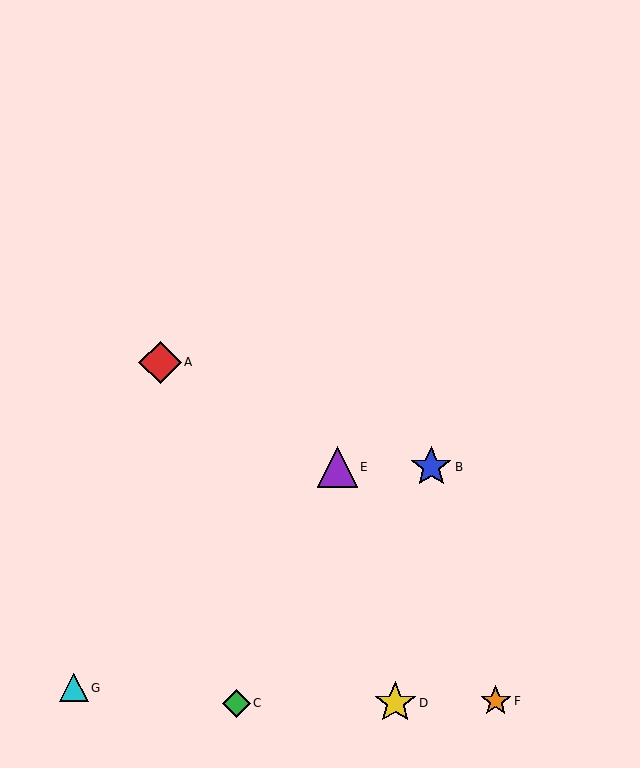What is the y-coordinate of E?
Object E is at y≈467.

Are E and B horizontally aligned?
Yes, both are at y≈467.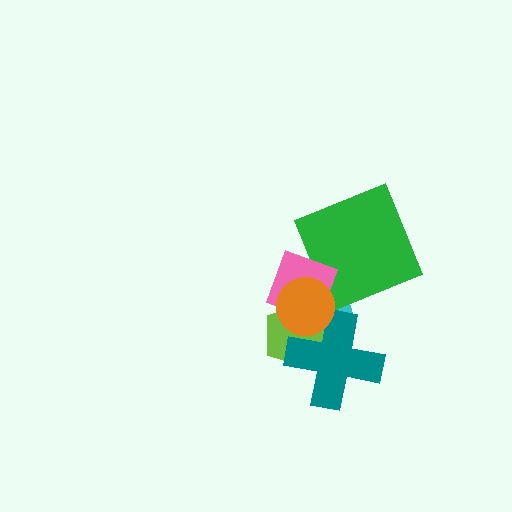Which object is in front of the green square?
The pink diamond is in front of the green square.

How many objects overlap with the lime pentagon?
4 objects overlap with the lime pentagon.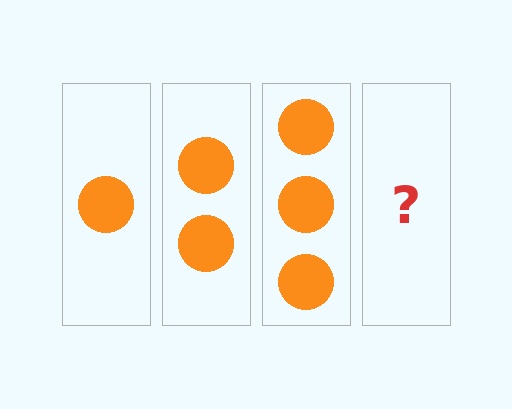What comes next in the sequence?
The next element should be 4 circles.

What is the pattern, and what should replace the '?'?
The pattern is that each step adds one more circle. The '?' should be 4 circles.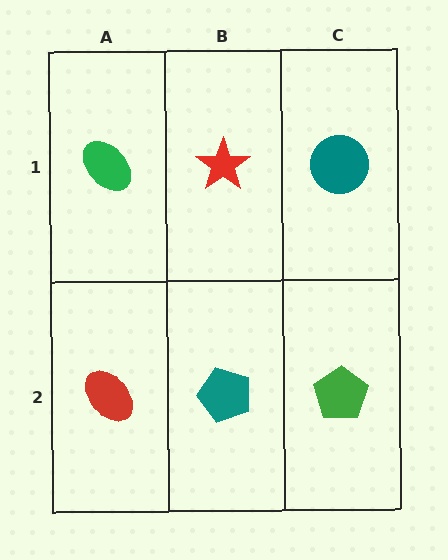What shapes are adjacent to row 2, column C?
A teal circle (row 1, column C), a teal pentagon (row 2, column B).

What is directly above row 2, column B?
A red star.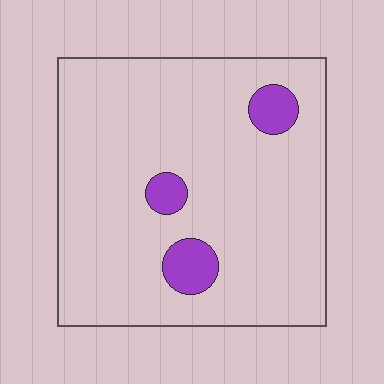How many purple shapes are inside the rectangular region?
3.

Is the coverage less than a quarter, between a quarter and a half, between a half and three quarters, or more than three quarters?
Less than a quarter.